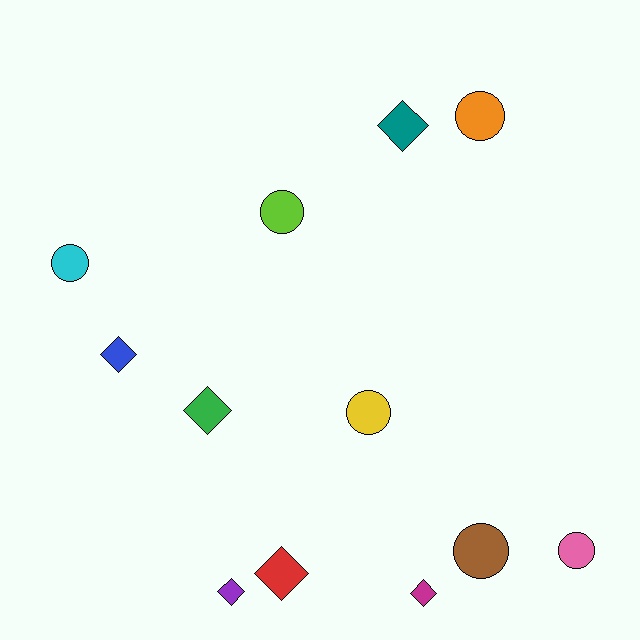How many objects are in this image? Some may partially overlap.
There are 12 objects.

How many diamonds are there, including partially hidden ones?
There are 6 diamonds.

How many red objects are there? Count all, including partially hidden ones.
There is 1 red object.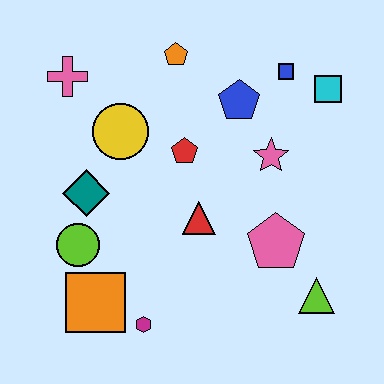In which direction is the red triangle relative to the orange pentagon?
The red triangle is below the orange pentagon.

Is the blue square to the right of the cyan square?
No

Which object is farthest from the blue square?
The orange square is farthest from the blue square.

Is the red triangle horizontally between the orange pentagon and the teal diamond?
No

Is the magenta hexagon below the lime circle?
Yes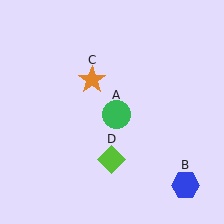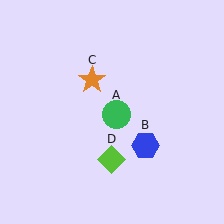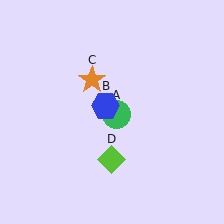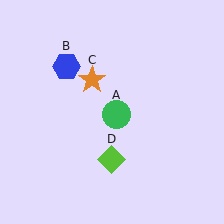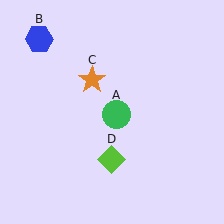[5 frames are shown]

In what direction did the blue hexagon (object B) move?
The blue hexagon (object B) moved up and to the left.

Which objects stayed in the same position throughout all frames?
Green circle (object A) and orange star (object C) and lime diamond (object D) remained stationary.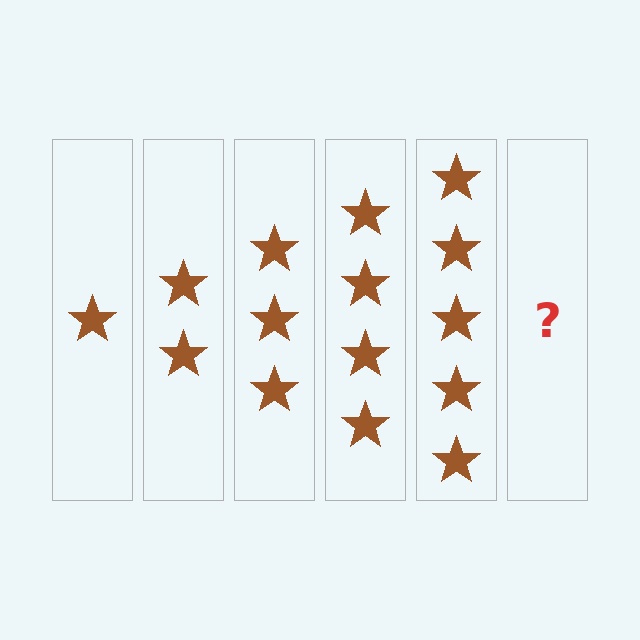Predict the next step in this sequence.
The next step is 6 stars.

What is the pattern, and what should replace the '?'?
The pattern is that each step adds one more star. The '?' should be 6 stars.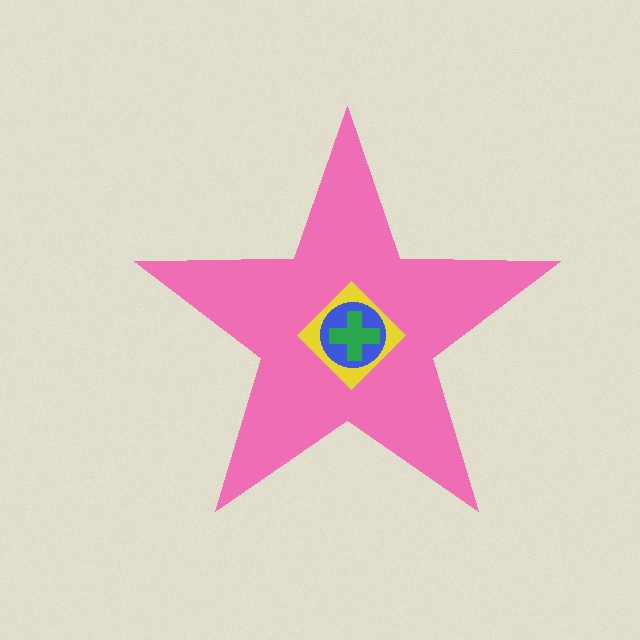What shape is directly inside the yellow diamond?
The blue circle.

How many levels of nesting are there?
4.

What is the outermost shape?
The pink star.